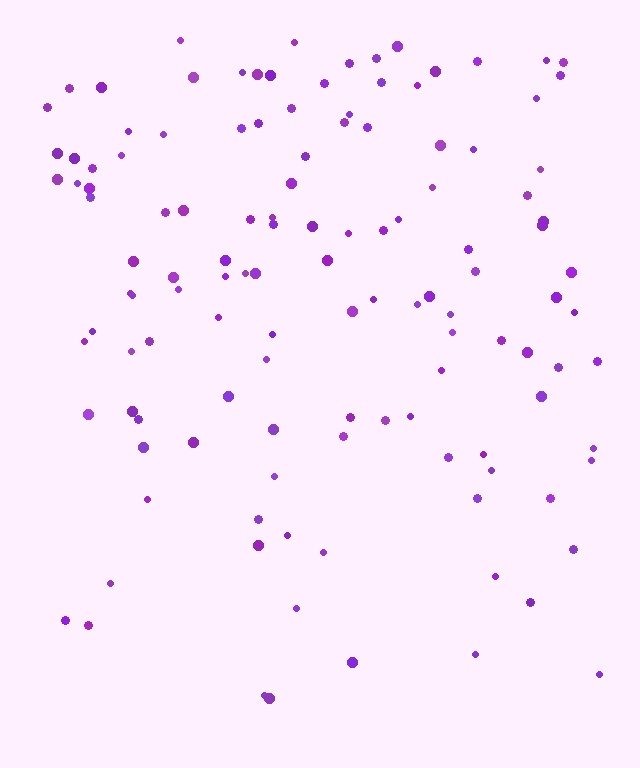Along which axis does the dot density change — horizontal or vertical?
Vertical.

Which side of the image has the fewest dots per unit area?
The bottom.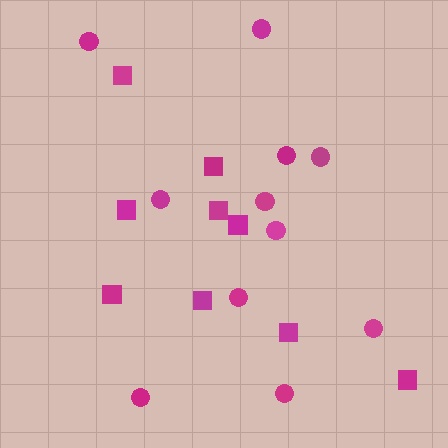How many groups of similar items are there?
There are 2 groups: one group of circles (11) and one group of squares (9).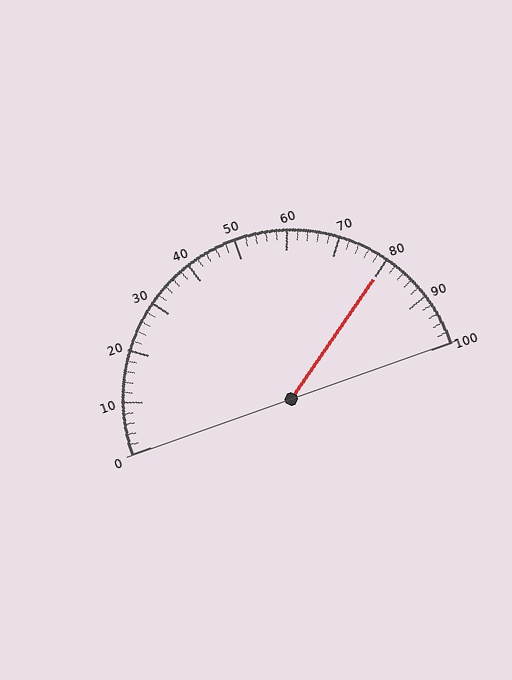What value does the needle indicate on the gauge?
The needle indicates approximately 80.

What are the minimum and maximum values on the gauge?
The gauge ranges from 0 to 100.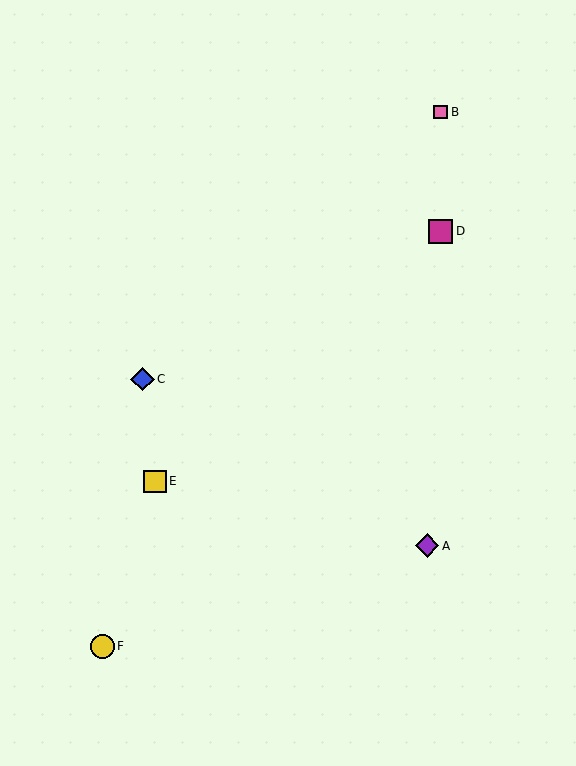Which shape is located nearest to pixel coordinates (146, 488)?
The yellow square (labeled E) at (155, 481) is nearest to that location.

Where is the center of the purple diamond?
The center of the purple diamond is at (427, 546).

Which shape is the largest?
The blue diamond (labeled C) is the largest.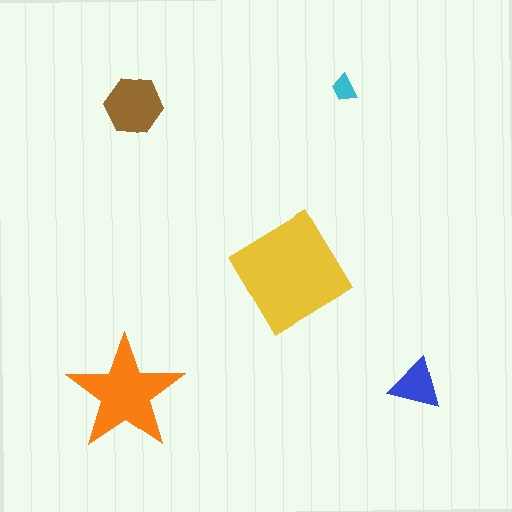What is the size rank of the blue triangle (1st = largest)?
4th.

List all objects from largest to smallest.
The yellow diamond, the orange star, the brown hexagon, the blue triangle, the cyan trapezoid.